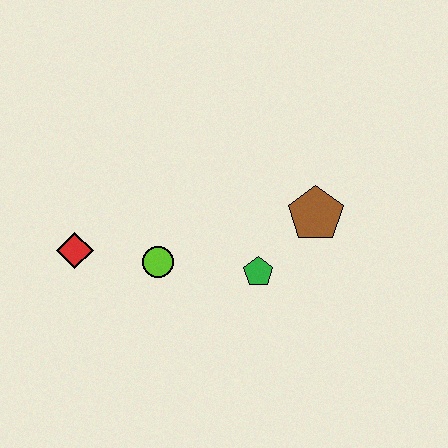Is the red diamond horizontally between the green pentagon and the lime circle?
No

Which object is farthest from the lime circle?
The brown pentagon is farthest from the lime circle.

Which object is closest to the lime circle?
The red diamond is closest to the lime circle.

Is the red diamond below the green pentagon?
No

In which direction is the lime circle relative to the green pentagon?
The lime circle is to the left of the green pentagon.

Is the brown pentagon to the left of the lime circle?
No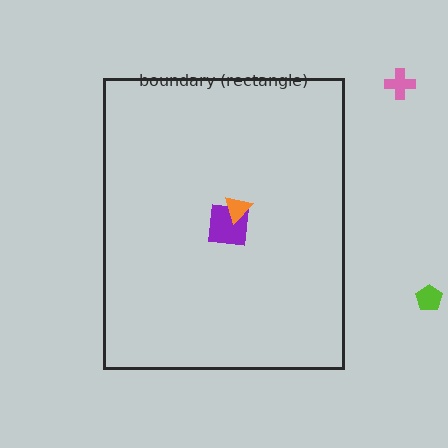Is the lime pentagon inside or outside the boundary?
Outside.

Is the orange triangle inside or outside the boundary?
Inside.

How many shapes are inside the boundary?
2 inside, 2 outside.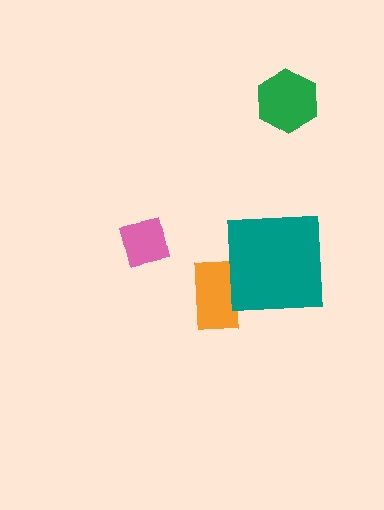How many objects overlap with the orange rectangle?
1 object overlaps with the orange rectangle.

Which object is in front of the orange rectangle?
The teal square is in front of the orange rectangle.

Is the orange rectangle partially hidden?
Yes, it is partially covered by another shape.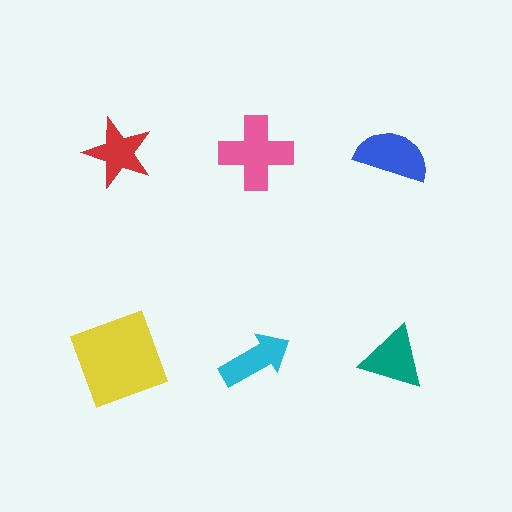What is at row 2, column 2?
A cyan arrow.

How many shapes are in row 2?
3 shapes.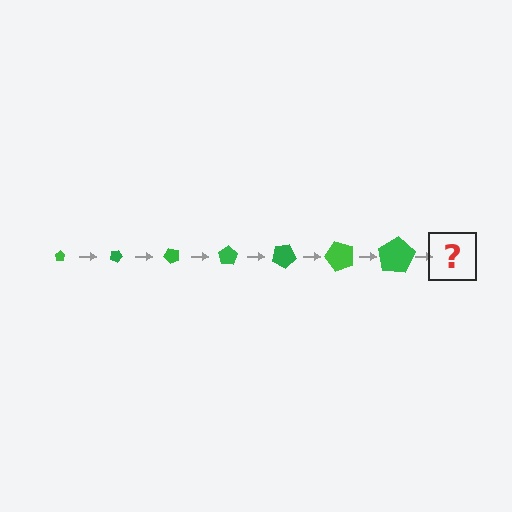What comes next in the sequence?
The next element should be a pentagon, larger than the previous one and rotated 175 degrees from the start.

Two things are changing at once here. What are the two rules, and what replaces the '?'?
The two rules are that the pentagon grows larger each step and it rotates 25 degrees each step. The '?' should be a pentagon, larger than the previous one and rotated 175 degrees from the start.